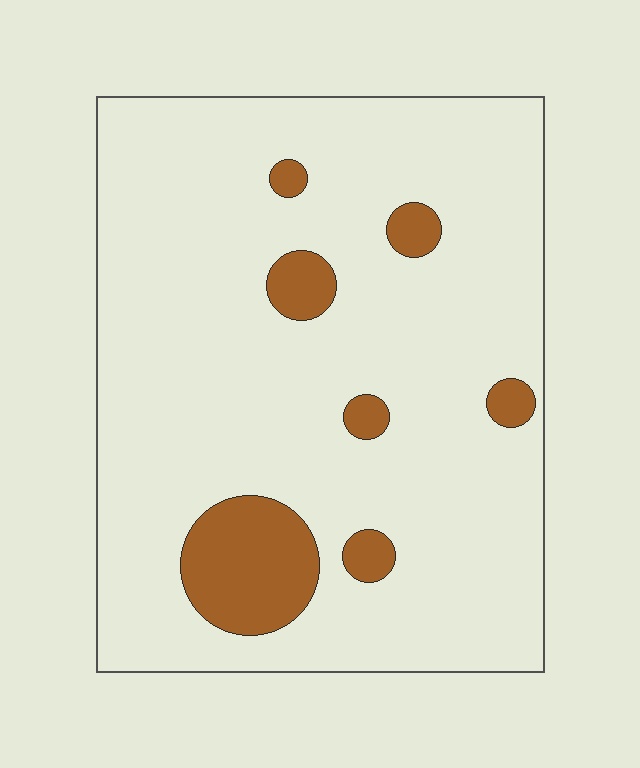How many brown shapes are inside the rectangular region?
7.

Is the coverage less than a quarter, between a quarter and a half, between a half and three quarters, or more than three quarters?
Less than a quarter.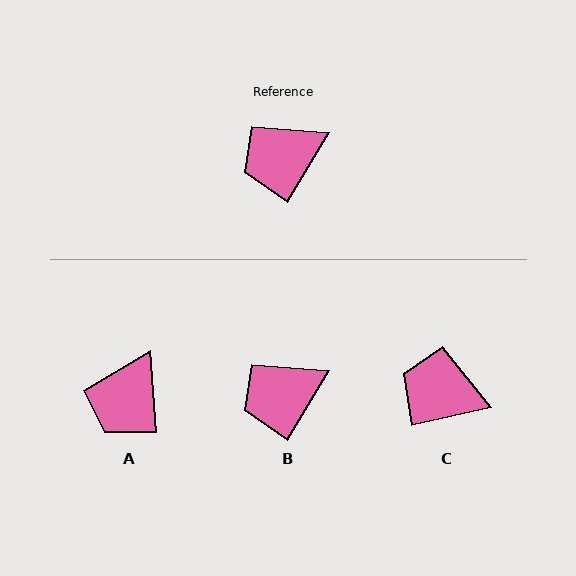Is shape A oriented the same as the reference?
No, it is off by about 36 degrees.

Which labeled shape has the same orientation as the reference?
B.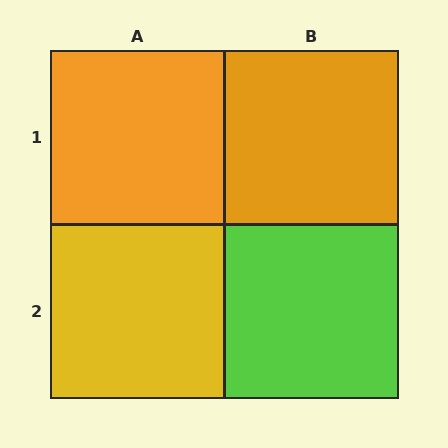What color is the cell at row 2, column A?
Yellow.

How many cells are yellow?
1 cell is yellow.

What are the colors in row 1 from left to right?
Orange, orange.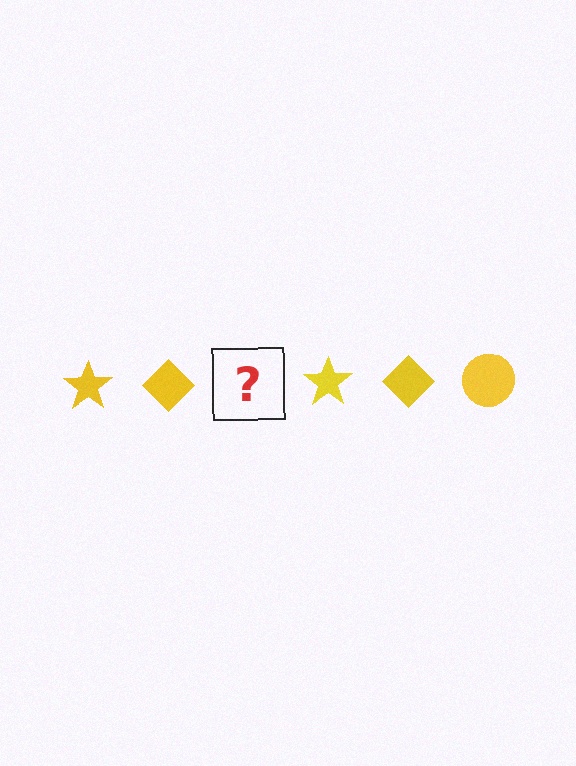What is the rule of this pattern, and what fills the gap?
The rule is that the pattern cycles through star, diamond, circle shapes in yellow. The gap should be filled with a yellow circle.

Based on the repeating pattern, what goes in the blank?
The blank should be a yellow circle.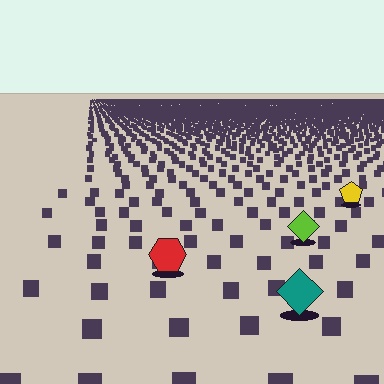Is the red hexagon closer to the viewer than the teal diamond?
No. The teal diamond is closer — you can tell from the texture gradient: the ground texture is coarser near it.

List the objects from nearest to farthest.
From nearest to farthest: the teal diamond, the red hexagon, the lime diamond, the yellow pentagon.